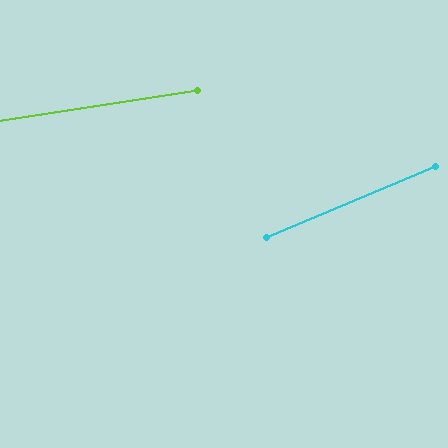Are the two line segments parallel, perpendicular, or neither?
Neither parallel nor perpendicular — they differ by about 14°.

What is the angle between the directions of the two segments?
Approximately 14 degrees.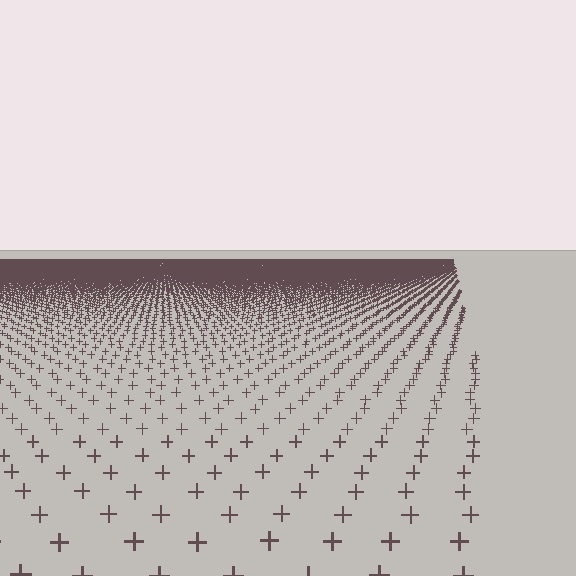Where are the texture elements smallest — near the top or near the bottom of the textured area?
Near the top.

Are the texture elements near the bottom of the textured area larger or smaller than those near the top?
Larger. Near the bottom, elements are closer to the viewer and appear at a bigger on-screen size.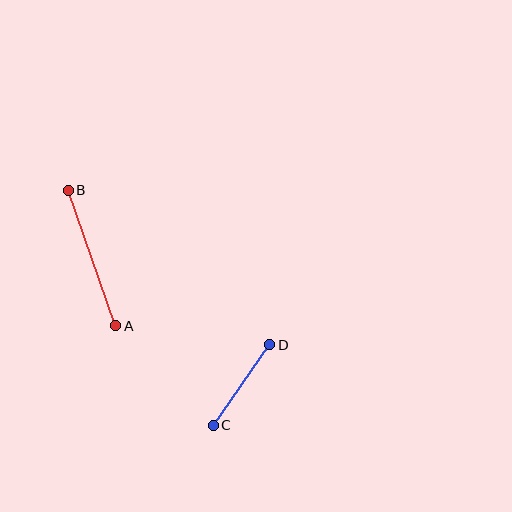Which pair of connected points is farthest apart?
Points A and B are farthest apart.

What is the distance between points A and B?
The distance is approximately 143 pixels.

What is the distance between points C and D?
The distance is approximately 98 pixels.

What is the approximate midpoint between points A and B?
The midpoint is at approximately (92, 258) pixels.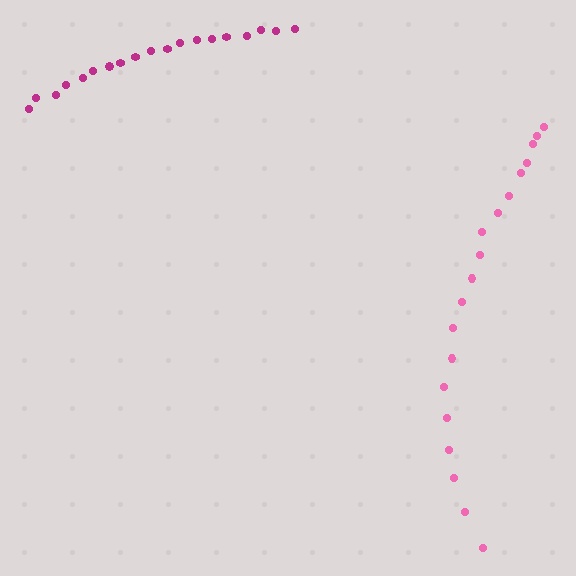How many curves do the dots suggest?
There are 2 distinct paths.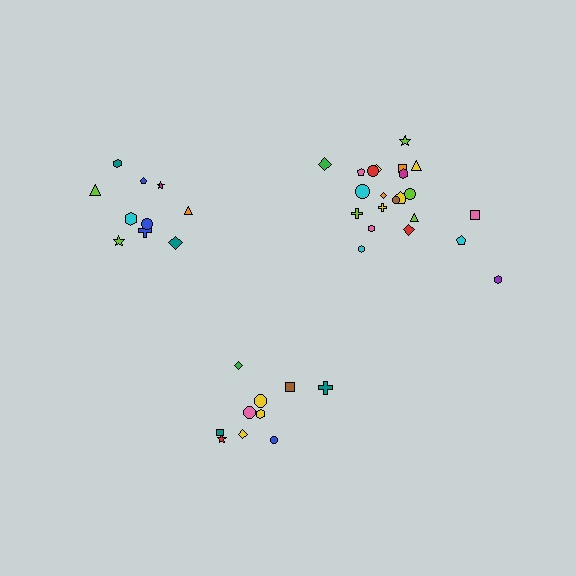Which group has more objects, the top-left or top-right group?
The top-right group.